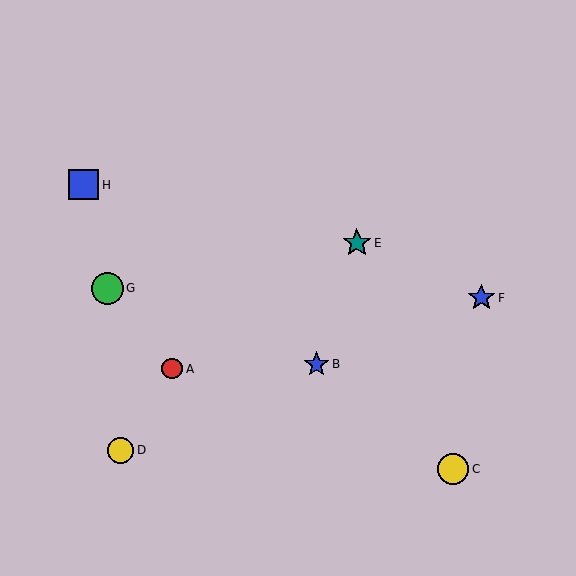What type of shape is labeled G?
Shape G is a green circle.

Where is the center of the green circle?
The center of the green circle is at (107, 288).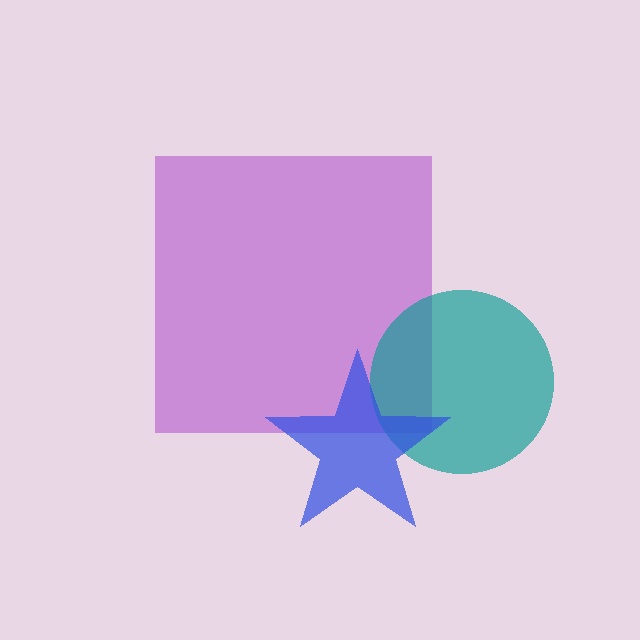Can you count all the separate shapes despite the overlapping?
Yes, there are 3 separate shapes.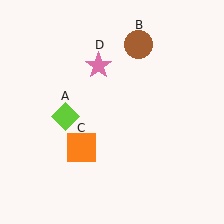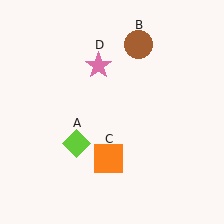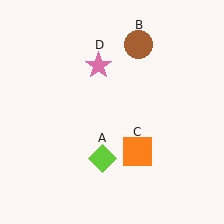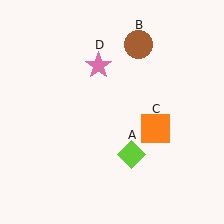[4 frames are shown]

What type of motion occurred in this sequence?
The lime diamond (object A), orange square (object C) rotated counterclockwise around the center of the scene.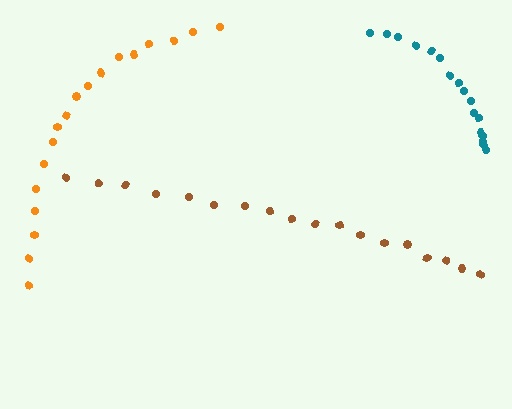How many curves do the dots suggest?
There are 3 distinct paths.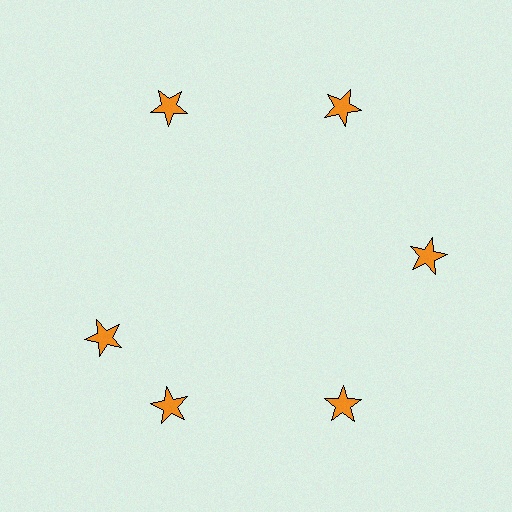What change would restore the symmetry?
The symmetry would be restored by rotating it back into even spacing with its neighbors so that all 6 stars sit at equal angles and equal distance from the center.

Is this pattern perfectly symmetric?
No. The 6 orange stars are arranged in a ring, but one element near the 9 o'clock position is rotated out of alignment along the ring, breaking the 6-fold rotational symmetry.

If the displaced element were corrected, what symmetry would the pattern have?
It would have 6-fold rotational symmetry — the pattern would map onto itself every 60 degrees.